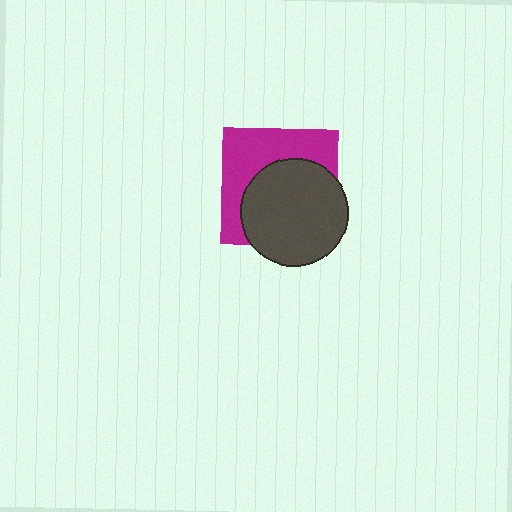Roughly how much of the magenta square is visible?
About half of it is visible (roughly 45%).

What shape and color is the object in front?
The object in front is a dark gray circle.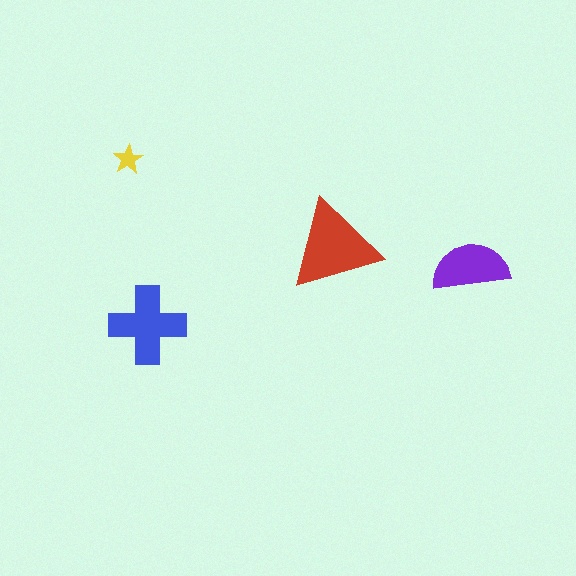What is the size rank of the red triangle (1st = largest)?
1st.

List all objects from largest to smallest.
The red triangle, the blue cross, the purple semicircle, the yellow star.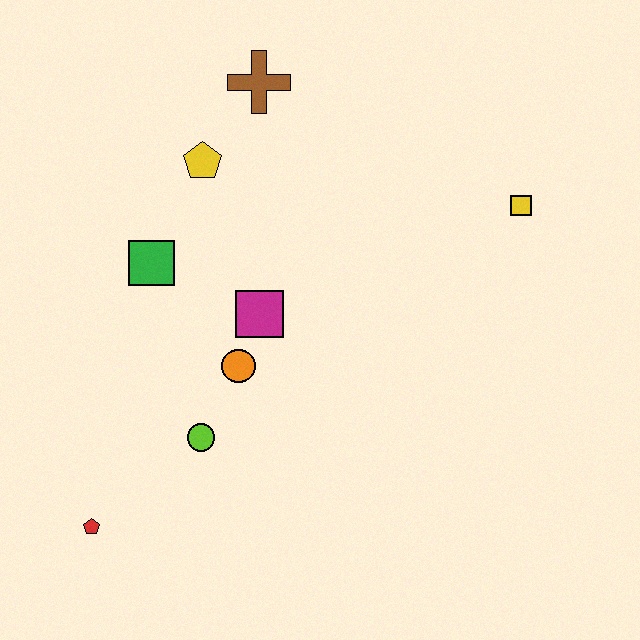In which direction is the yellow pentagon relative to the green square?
The yellow pentagon is above the green square.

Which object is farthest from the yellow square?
The red pentagon is farthest from the yellow square.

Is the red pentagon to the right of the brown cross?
No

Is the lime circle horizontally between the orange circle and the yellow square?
No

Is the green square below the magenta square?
No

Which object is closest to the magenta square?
The orange circle is closest to the magenta square.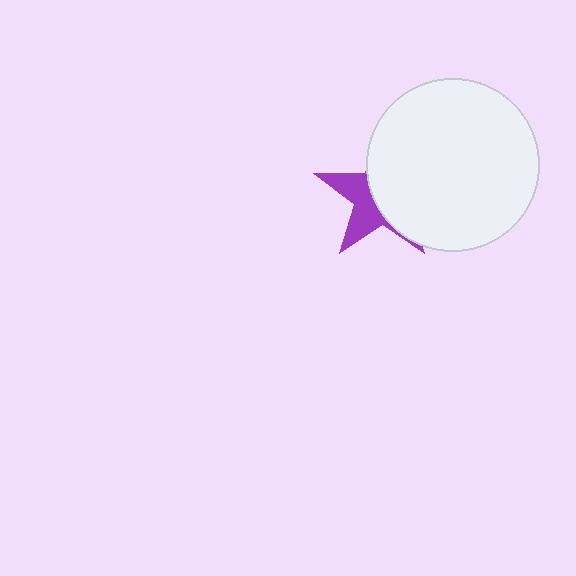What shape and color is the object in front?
The object in front is a white circle.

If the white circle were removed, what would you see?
You would see the complete purple star.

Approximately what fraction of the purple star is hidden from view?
Roughly 61% of the purple star is hidden behind the white circle.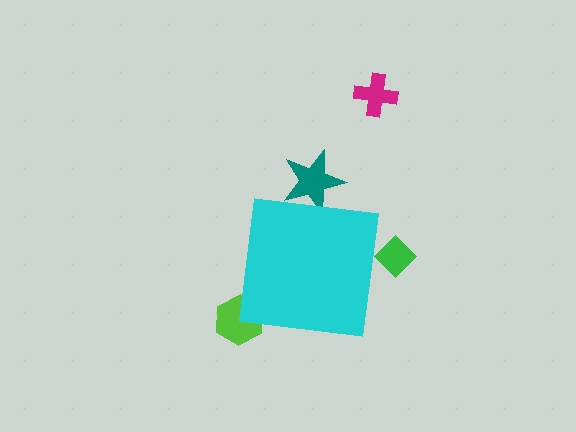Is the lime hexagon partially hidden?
Yes, the lime hexagon is partially hidden behind the cyan square.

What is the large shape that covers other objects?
A cyan square.